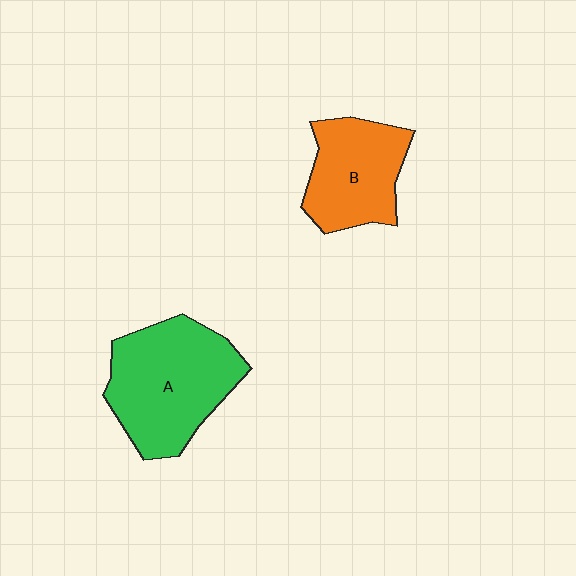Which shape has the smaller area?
Shape B (orange).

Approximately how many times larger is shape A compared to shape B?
Approximately 1.4 times.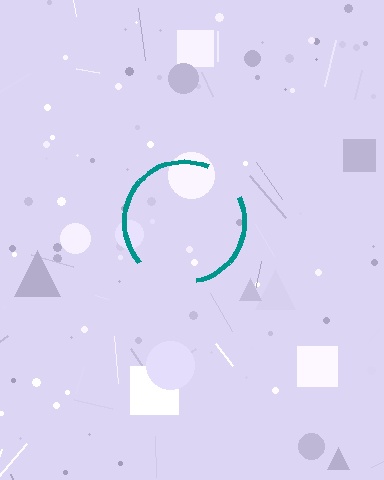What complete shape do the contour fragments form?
The contour fragments form a circle.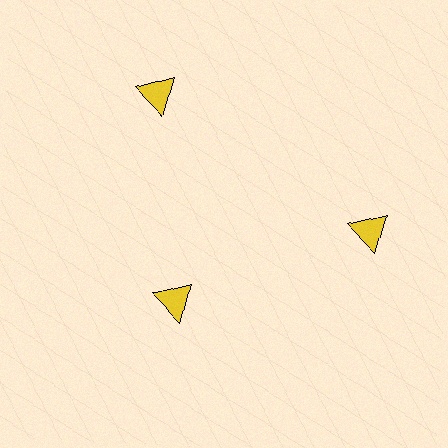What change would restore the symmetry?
The symmetry would be restored by moving it outward, back onto the ring so that all 3 triangles sit at equal angles and equal distance from the center.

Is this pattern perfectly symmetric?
No. The 3 yellow triangles are arranged in a ring, but one element near the 7 o'clock position is pulled inward toward the center, breaking the 3-fold rotational symmetry.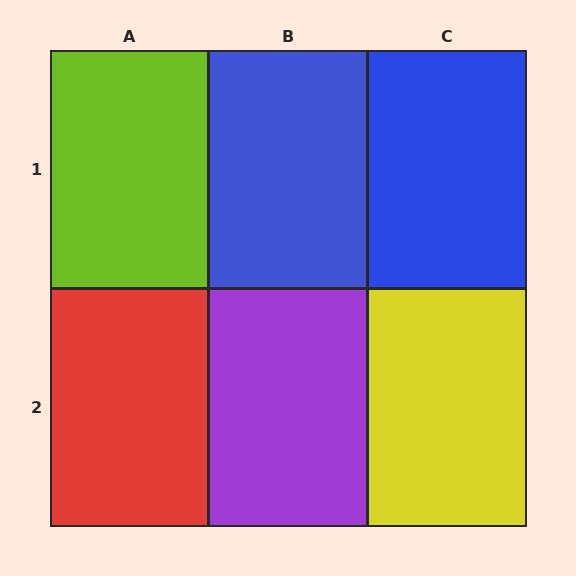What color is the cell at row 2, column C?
Yellow.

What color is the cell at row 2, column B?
Purple.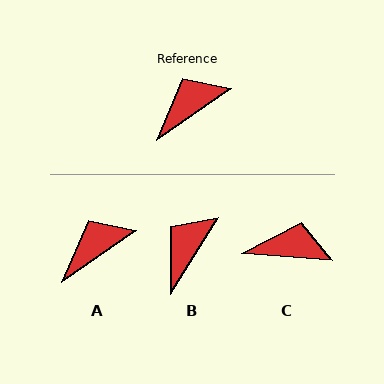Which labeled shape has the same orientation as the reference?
A.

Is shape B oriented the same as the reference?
No, it is off by about 23 degrees.